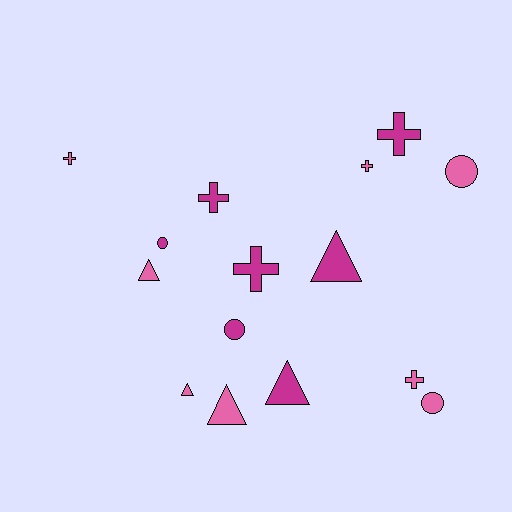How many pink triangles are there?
There are 3 pink triangles.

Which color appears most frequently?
Pink, with 8 objects.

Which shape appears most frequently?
Cross, with 6 objects.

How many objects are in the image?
There are 15 objects.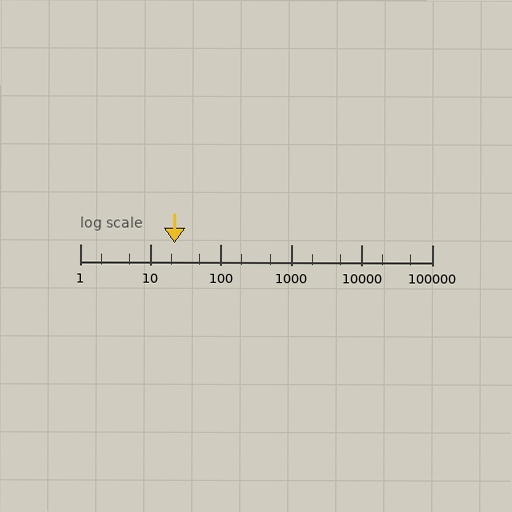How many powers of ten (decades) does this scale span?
The scale spans 5 decades, from 1 to 100000.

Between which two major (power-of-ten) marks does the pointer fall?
The pointer is between 10 and 100.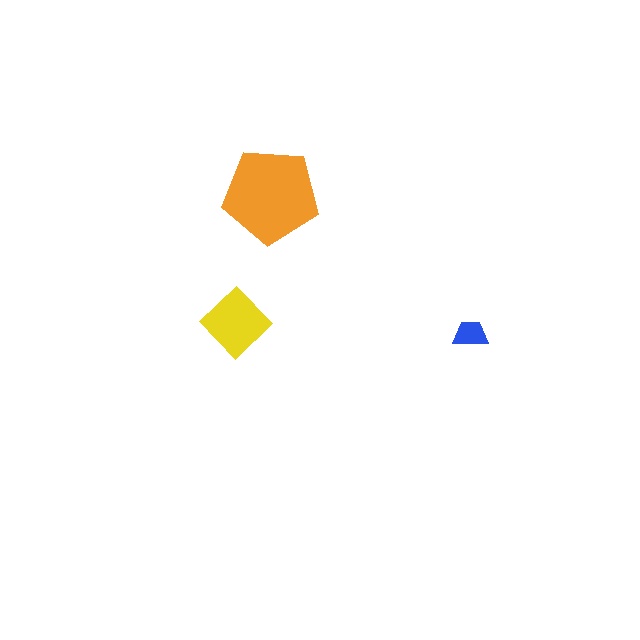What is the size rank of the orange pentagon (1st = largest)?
1st.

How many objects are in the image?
There are 3 objects in the image.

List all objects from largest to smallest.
The orange pentagon, the yellow diamond, the blue trapezoid.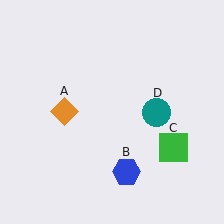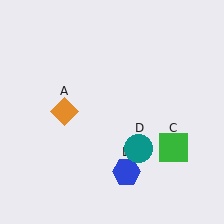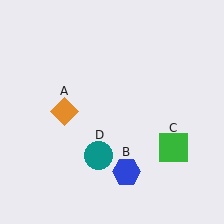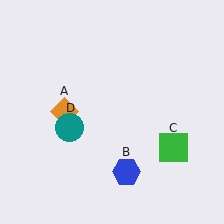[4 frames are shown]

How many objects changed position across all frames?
1 object changed position: teal circle (object D).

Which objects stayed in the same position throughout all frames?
Orange diamond (object A) and blue hexagon (object B) and green square (object C) remained stationary.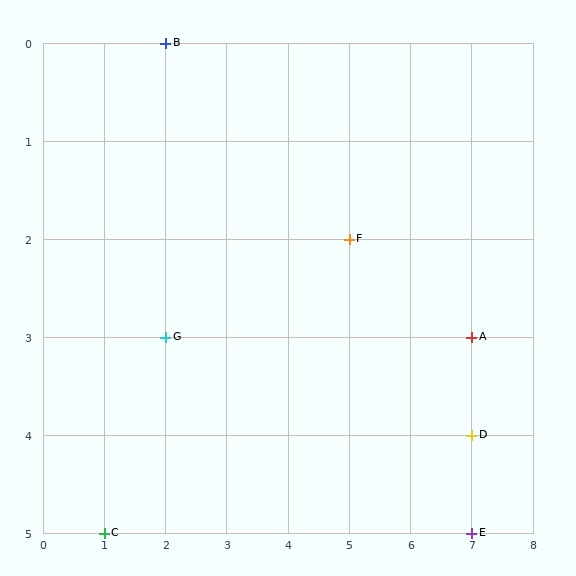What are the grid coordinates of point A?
Point A is at grid coordinates (7, 3).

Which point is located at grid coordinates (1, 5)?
Point C is at (1, 5).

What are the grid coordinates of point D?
Point D is at grid coordinates (7, 4).